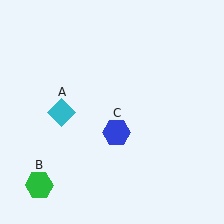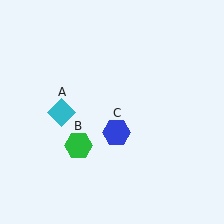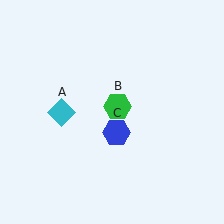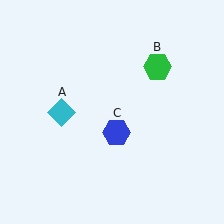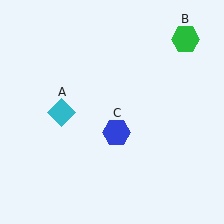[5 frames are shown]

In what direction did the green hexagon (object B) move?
The green hexagon (object B) moved up and to the right.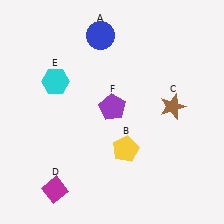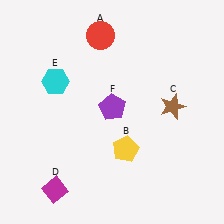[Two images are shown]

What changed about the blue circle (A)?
In Image 1, A is blue. In Image 2, it changed to red.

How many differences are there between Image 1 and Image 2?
There is 1 difference between the two images.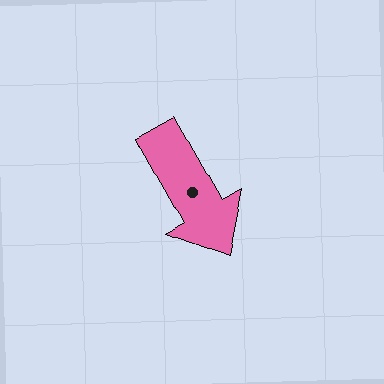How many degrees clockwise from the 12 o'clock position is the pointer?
Approximately 151 degrees.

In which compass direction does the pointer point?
Southeast.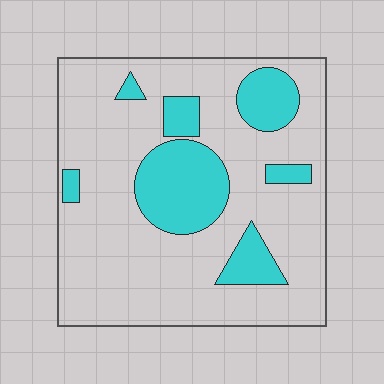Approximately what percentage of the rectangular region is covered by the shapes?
Approximately 25%.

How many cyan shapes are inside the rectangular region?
7.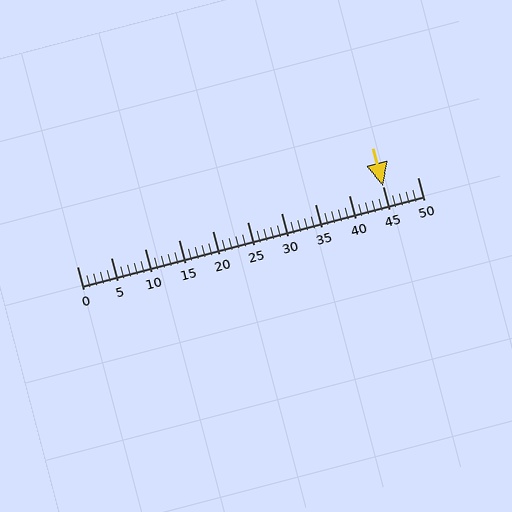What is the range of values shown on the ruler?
The ruler shows values from 0 to 50.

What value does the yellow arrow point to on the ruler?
The yellow arrow points to approximately 45.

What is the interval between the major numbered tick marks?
The major tick marks are spaced 5 units apart.